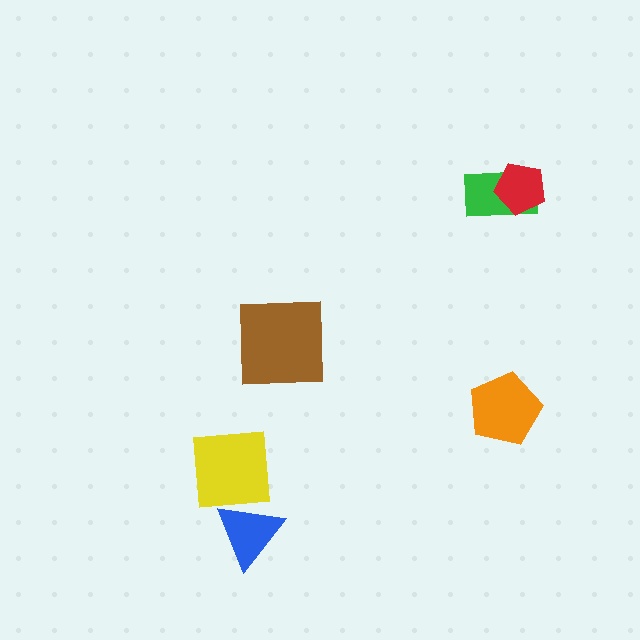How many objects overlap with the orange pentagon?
0 objects overlap with the orange pentagon.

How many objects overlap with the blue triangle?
1 object overlaps with the blue triangle.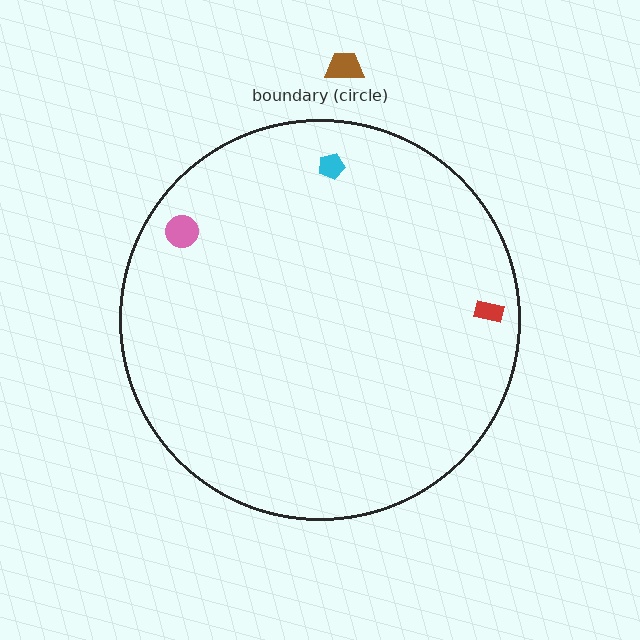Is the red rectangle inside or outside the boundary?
Inside.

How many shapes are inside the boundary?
3 inside, 1 outside.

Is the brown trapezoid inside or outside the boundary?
Outside.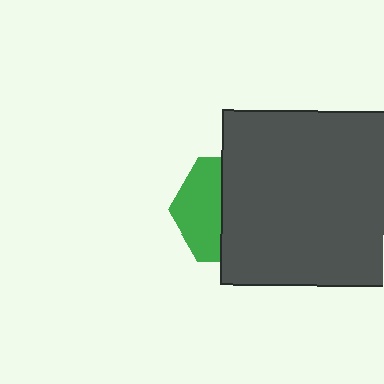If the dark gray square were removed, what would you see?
You would see the complete green hexagon.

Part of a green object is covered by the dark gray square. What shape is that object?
It is a hexagon.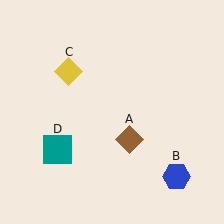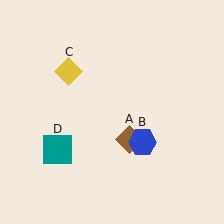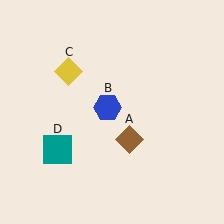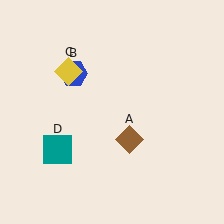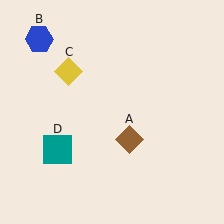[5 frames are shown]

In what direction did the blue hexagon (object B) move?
The blue hexagon (object B) moved up and to the left.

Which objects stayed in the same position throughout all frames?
Brown diamond (object A) and yellow diamond (object C) and teal square (object D) remained stationary.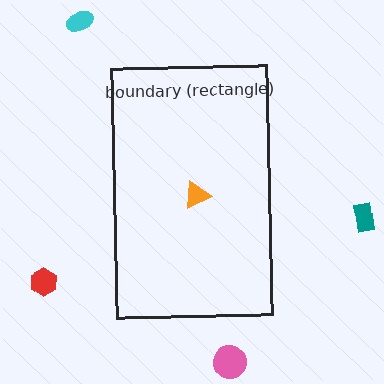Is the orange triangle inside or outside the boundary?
Inside.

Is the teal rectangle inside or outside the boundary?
Outside.